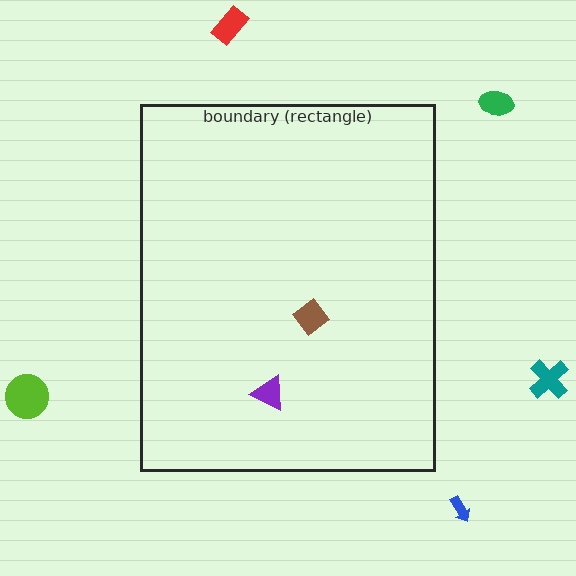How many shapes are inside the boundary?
2 inside, 5 outside.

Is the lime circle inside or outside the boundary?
Outside.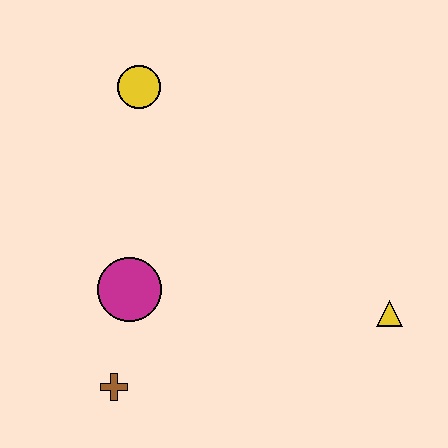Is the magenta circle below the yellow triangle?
No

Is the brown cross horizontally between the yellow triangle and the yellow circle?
No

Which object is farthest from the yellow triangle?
The yellow circle is farthest from the yellow triangle.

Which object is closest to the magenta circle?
The brown cross is closest to the magenta circle.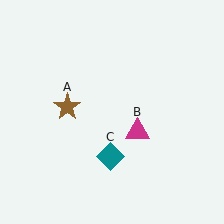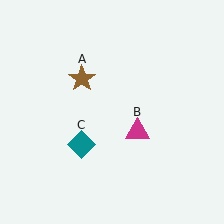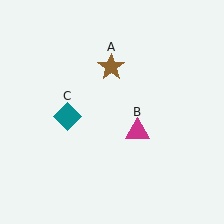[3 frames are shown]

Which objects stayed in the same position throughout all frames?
Magenta triangle (object B) remained stationary.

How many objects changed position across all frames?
2 objects changed position: brown star (object A), teal diamond (object C).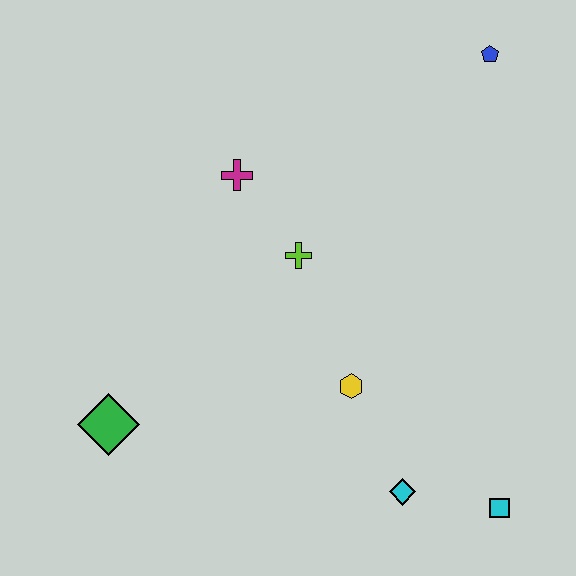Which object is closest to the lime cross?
The magenta cross is closest to the lime cross.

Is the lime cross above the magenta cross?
No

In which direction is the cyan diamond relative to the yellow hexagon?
The cyan diamond is below the yellow hexagon.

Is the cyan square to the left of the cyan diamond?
No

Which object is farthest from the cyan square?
The blue pentagon is farthest from the cyan square.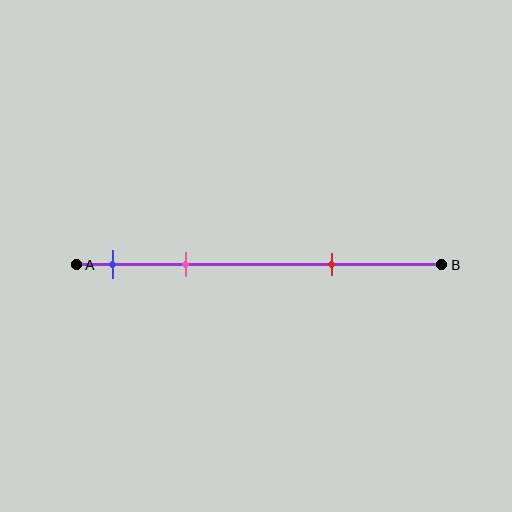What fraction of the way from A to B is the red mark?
The red mark is approximately 70% (0.7) of the way from A to B.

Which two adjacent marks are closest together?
The blue and pink marks are the closest adjacent pair.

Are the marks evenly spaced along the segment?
No, the marks are not evenly spaced.